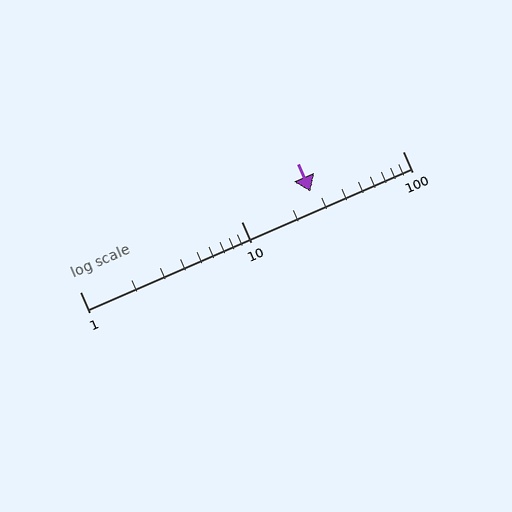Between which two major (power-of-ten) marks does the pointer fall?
The pointer is between 10 and 100.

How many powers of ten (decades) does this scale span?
The scale spans 2 decades, from 1 to 100.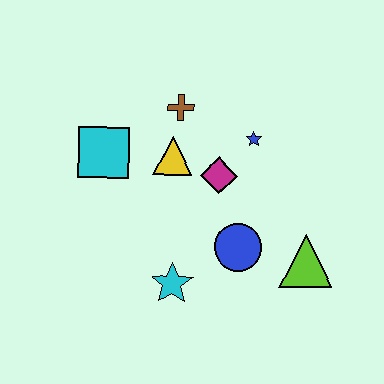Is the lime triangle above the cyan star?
Yes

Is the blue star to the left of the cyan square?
No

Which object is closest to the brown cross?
The yellow triangle is closest to the brown cross.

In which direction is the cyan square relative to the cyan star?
The cyan square is above the cyan star.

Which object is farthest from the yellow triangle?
The lime triangle is farthest from the yellow triangle.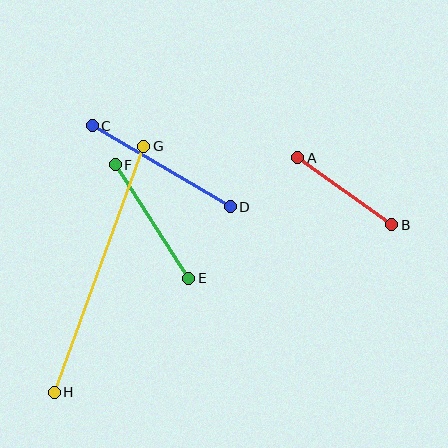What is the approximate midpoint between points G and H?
The midpoint is at approximately (99, 269) pixels.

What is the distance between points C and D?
The distance is approximately 160 pixels.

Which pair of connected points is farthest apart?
Points G and H are farthest apart.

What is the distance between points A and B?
The distance is approximately 116 pixels.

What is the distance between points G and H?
The distance is approximately 262 pixels.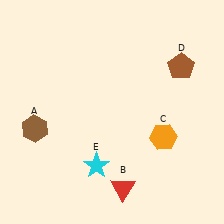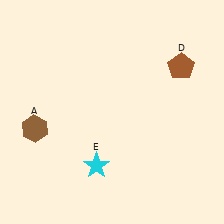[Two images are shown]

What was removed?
The orange hexagon (C), the red triangle (B) were removed in Image 2.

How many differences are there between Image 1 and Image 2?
There are 2 differences between the two images.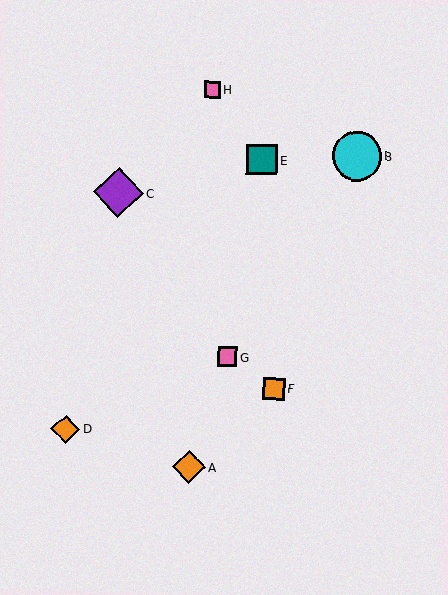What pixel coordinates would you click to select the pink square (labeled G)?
Click at (227, 357) to select the pink square G.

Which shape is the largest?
The purple diamond (labeled C) is the largest.